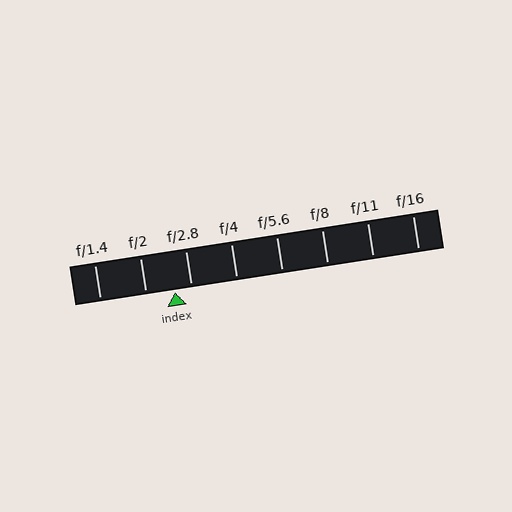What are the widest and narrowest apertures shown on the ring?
The widest aperture shown is f/1.4 and the narrowest is f/16.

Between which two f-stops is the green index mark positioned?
The index mark is between f/2 and f/2.8.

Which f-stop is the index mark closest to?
The index mark is closest to f/2.8.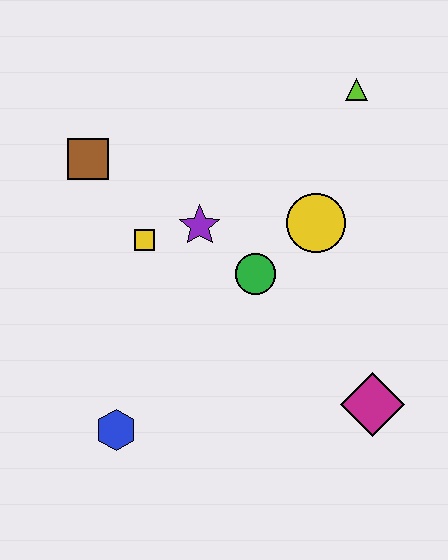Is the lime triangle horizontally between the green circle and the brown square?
No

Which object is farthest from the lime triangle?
The blue hexagon is farthest from the lime triangle.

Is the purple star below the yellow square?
No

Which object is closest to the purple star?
The yellow square is closest to the purple star.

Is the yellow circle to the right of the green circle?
Yes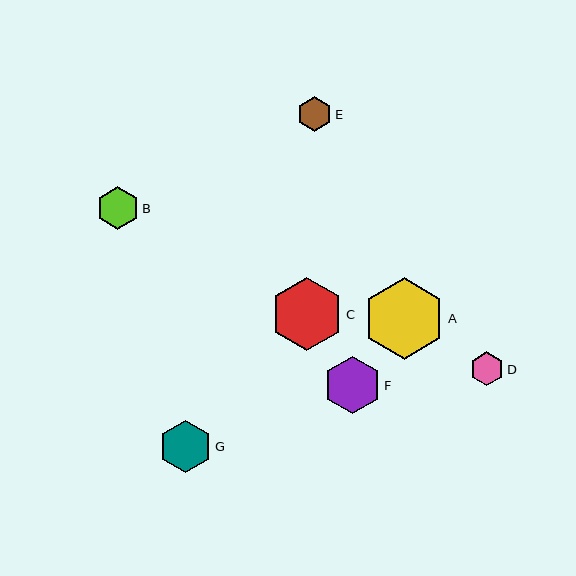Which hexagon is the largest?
Hexagon A is the largest with a size of approximately 82 pixels.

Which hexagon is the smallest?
Hexagon D is the smallest with a size of approximately 34 pixels.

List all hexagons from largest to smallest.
From largest to smallest: A, C, F, G, B, E, D.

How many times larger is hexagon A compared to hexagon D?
Hexagon A is approximately 2.4 times the size of hexagon D.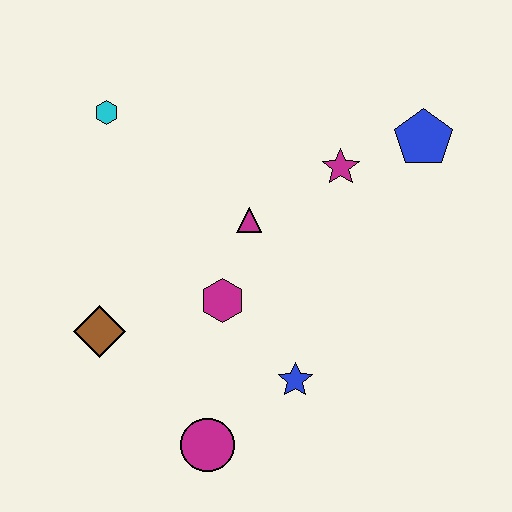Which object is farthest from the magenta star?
The magenta circle is farthest from the magenta star.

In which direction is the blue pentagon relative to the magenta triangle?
The blue pentagon is to the right of the magenta triangle.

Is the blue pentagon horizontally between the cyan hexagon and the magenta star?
No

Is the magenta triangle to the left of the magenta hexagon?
No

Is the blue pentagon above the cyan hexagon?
No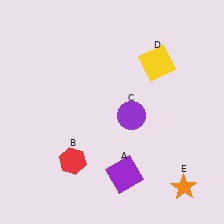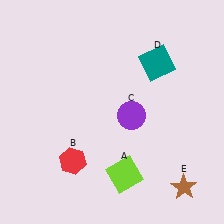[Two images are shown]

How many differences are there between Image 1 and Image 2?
There are 3 differences between the two images.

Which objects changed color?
A changed from purple to lime. D changed from yellow to teal. E changed from orange to brown.